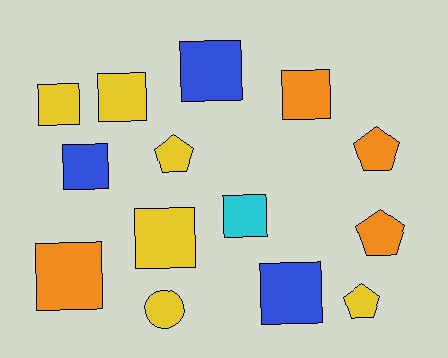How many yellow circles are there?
There is 1 yellow circle.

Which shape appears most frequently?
Square, with 9 objects.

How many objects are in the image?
There are 14 objects.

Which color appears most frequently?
Yellow, with 6 objects.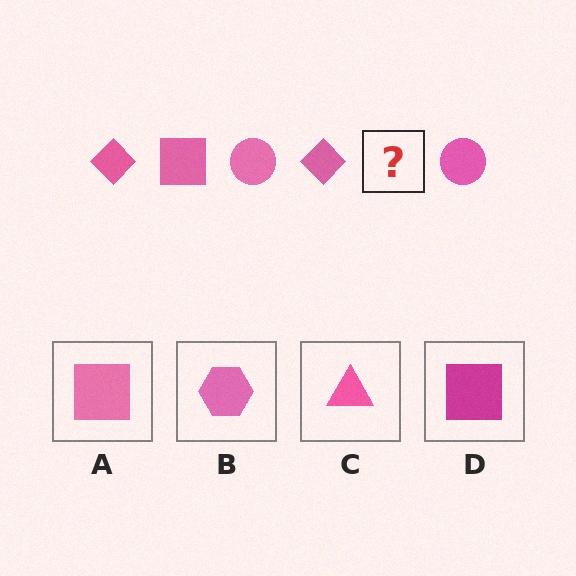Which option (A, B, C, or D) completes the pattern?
A.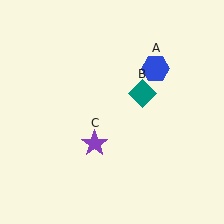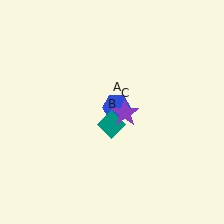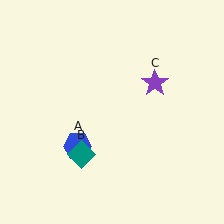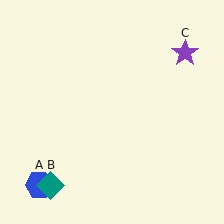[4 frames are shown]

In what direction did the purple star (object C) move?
The purple star (object C) moved up and to the right.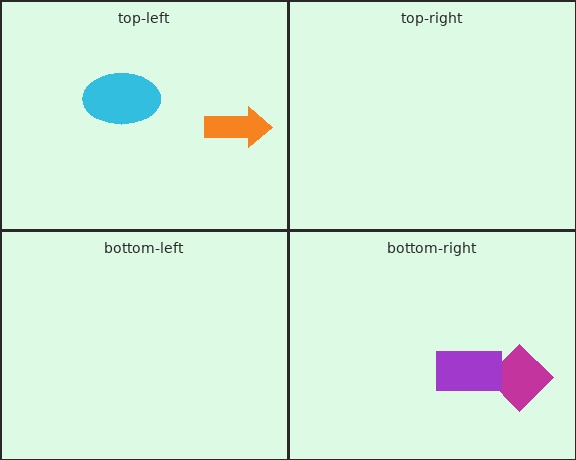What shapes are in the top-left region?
The orange arrow, the cyan ellipse.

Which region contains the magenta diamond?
The bottom-right region.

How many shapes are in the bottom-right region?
2.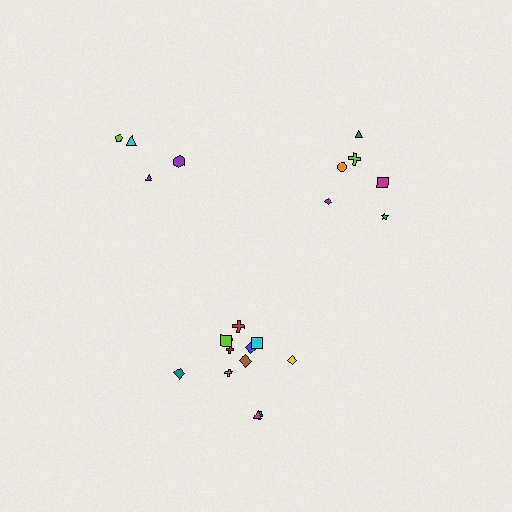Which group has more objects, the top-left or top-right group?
The top-right group.